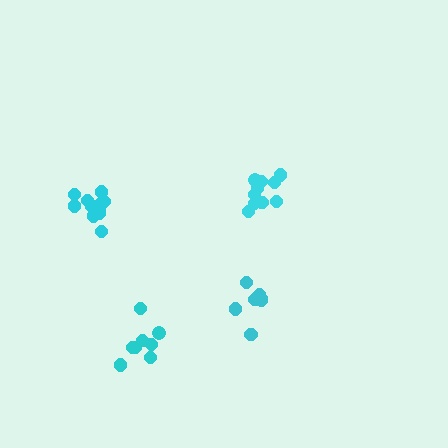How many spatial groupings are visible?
There are 4 spatial groupings.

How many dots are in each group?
Group 1: 10 dots, Group 2: 7 dots, Group 3: 8 dots, Group 4: 11 dots (36 total).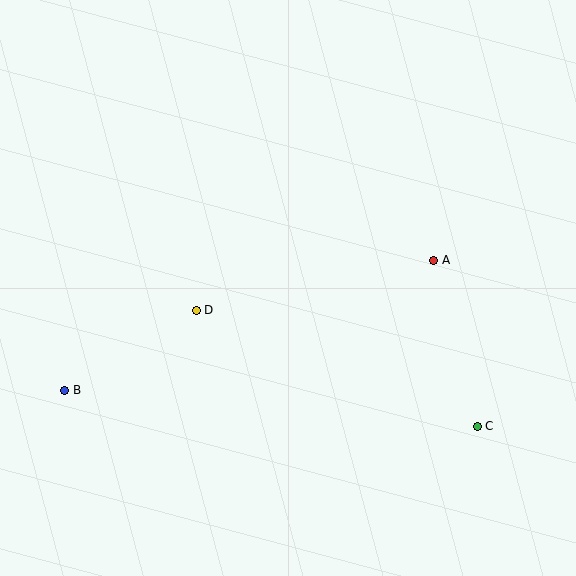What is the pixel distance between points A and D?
The distance between A and D is 243 pixels.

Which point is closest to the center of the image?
Point D at (196, 310) is closest to the center.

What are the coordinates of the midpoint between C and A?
The midpoint between C and A is at (455, 343).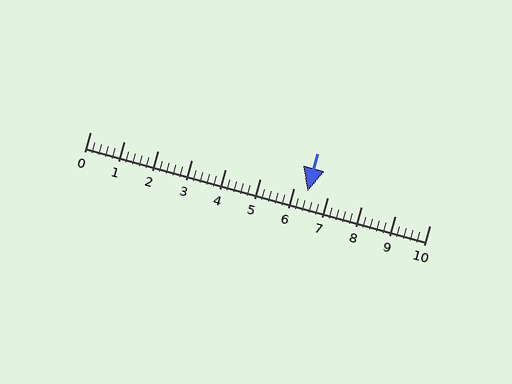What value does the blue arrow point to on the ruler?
The blue arrow points to approximately 6.4.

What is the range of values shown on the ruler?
The ruler shows values from 0 to 10.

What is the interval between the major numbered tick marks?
The major tick marks are spaced 1 units apart.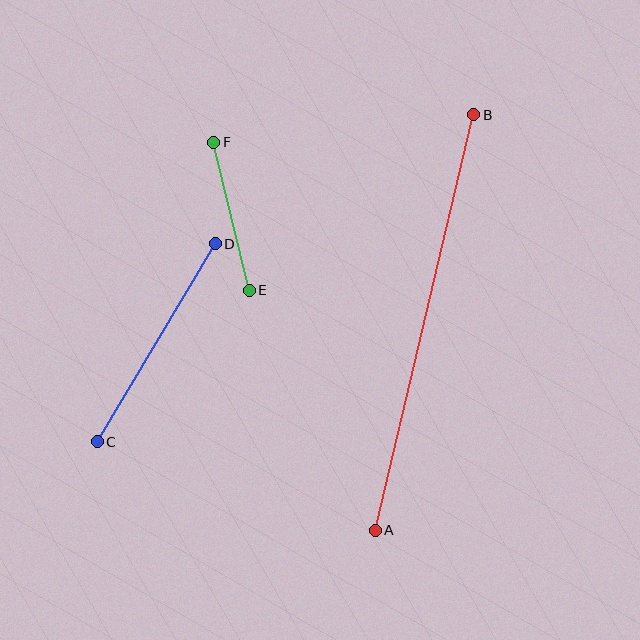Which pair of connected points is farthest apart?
Points A and B are farthest apart.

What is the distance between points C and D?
The distance is approximately 230 pixels.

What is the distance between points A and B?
The distance is approximately 427 pixels.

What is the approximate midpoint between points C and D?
The midpoint is at approximately (156, 343) pixels.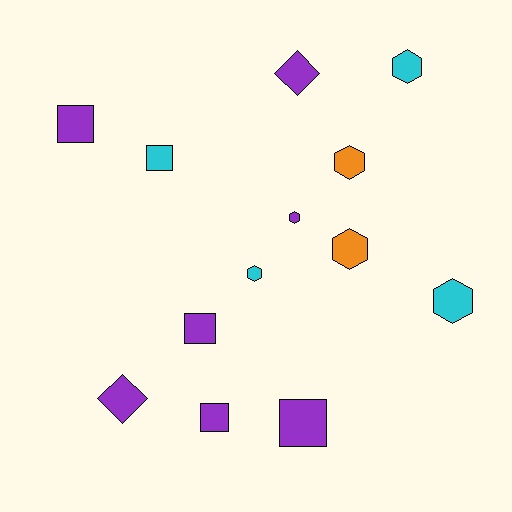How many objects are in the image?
There are 13 objects.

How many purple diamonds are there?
There are 2 purple diamonds.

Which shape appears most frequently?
Hexagon, with 6 objects.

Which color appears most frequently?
Purple, with 7 objects.